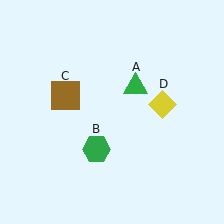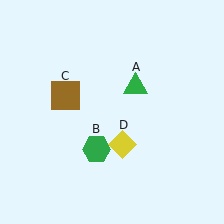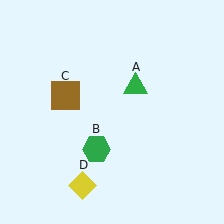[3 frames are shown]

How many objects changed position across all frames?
1 object changed position: yellow diamond (object D).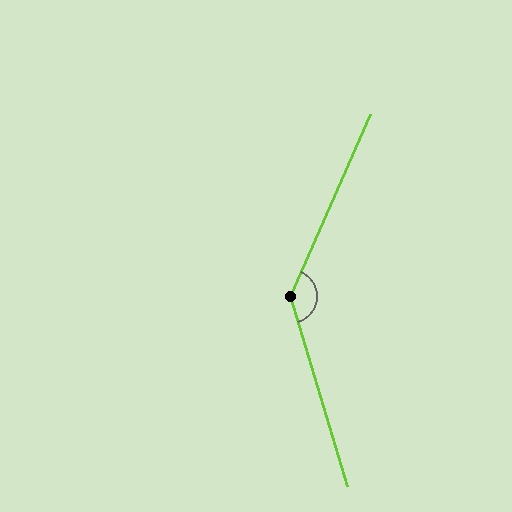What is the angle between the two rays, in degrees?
Approximately 140 degrees.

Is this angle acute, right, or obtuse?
It is obtuse.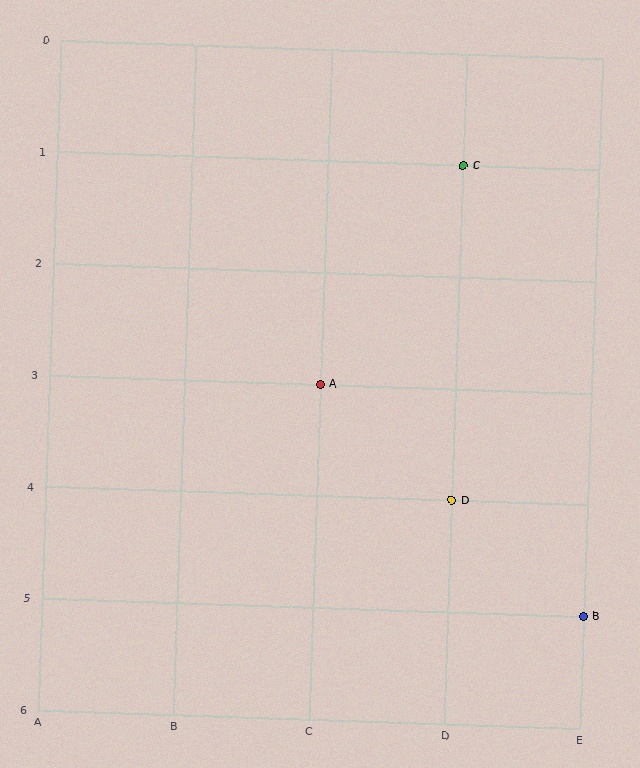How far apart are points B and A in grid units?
Points B and A are 2 columns and 2 rows apart (about 2.8 grid units diagonally).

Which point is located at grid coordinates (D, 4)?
Point D is at (D, 4).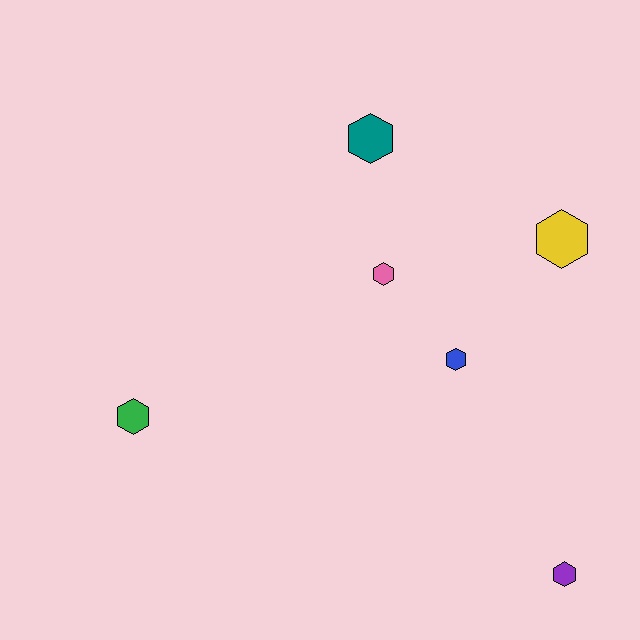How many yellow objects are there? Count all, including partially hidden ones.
There is 1 yellow object.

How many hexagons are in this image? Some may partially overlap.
There are 6 hexagons.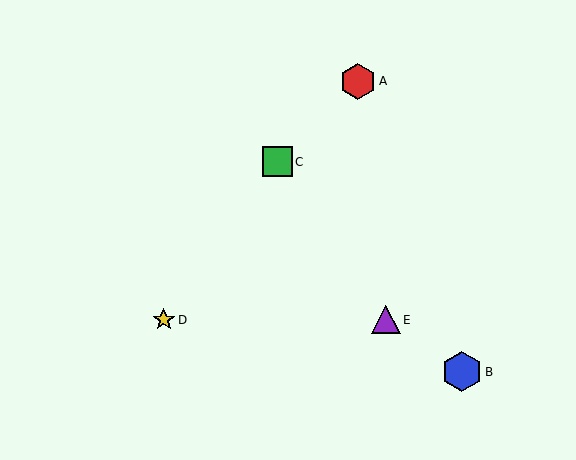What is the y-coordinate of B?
Object B is at y≈372.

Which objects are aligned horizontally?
Objects D, E are aligned horizontally.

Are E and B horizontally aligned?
No, E is at y≈320 and B is at y≈372.